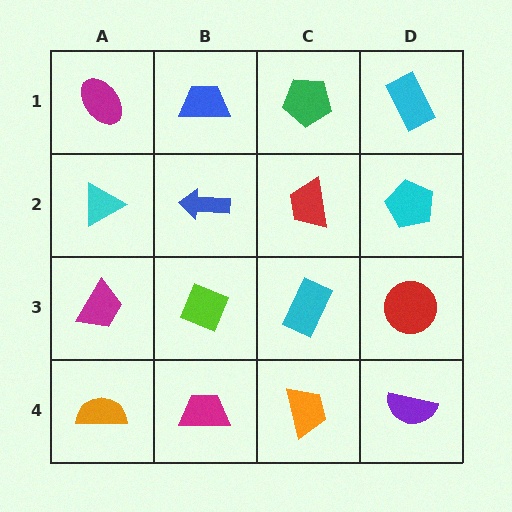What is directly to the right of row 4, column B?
An orange trapezoid.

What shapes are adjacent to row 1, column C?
A red trapezoid (row 2, column C), a blue trapezoid (row 1, column B), a cyan rectangle (row 1, column D).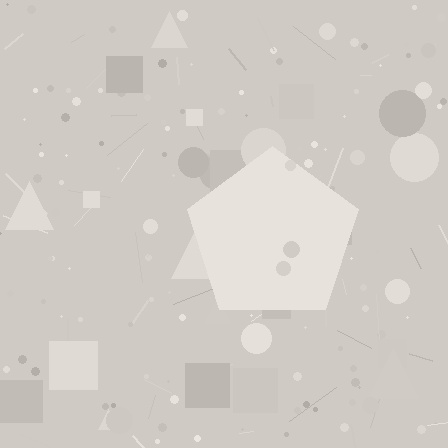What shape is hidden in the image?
A pentagon is hidden in the image.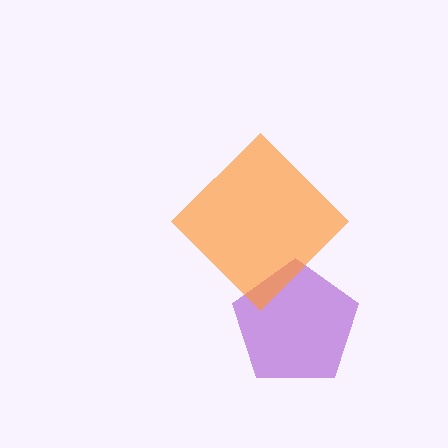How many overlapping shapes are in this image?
There are 2 overlapping shapes in the image.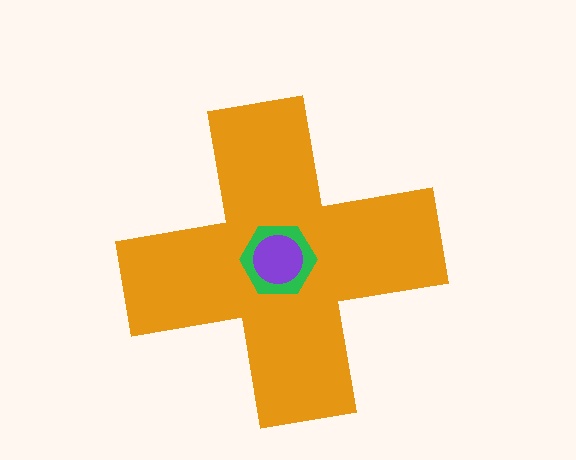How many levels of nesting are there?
3.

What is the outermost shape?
The orange cross.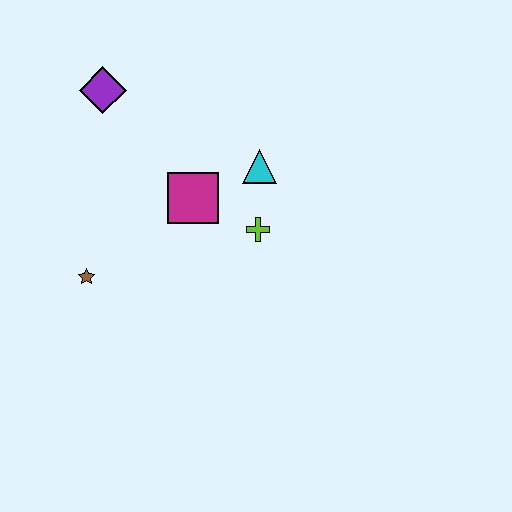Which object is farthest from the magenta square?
The purple diamond is farthest from the magenta square.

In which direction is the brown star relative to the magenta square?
The brown star is to the left of the magenta square.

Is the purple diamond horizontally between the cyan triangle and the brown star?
Yes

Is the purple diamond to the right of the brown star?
Yes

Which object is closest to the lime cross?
The cyan triangle is closest to the lime cross.